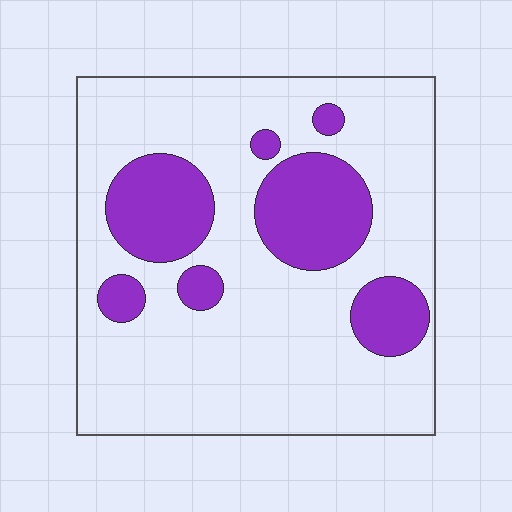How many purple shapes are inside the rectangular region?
7.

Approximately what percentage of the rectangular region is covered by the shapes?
Approximately 25%.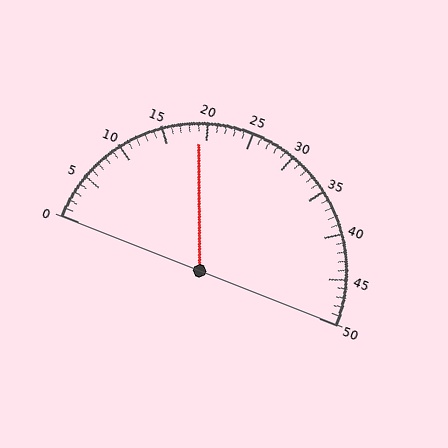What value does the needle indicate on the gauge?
The needle indicates approximately 19.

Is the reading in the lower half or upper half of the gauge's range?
The reading is in the lower half of the range (0 to 50).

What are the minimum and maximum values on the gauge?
The gauge ranges from 0 to 50.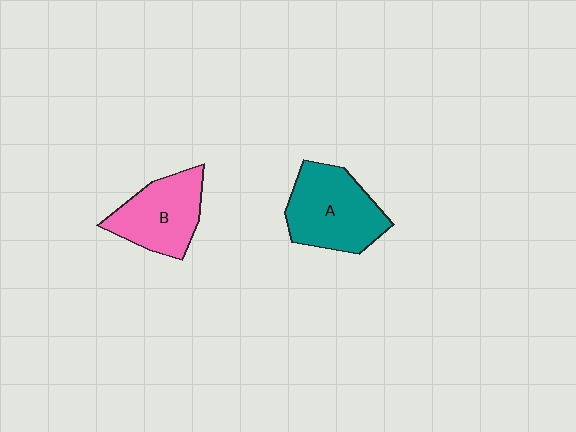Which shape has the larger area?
Shape A (teal).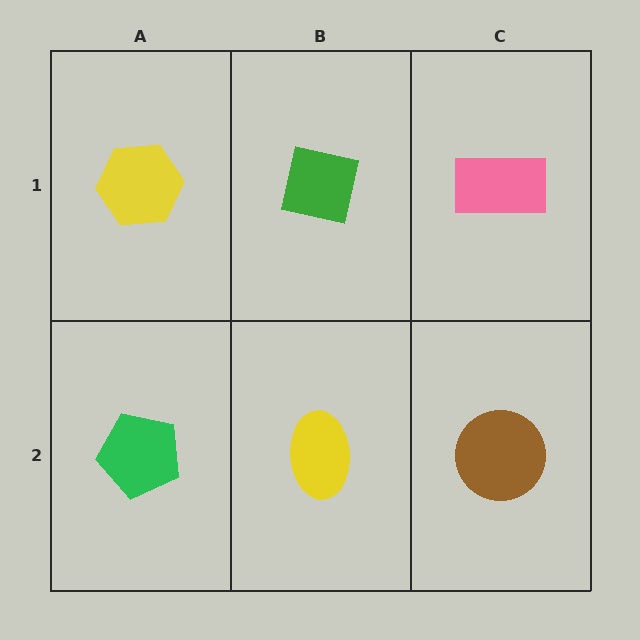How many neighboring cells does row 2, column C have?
2.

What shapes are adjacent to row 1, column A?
A green pentagon (row 2, column A), a green square (row 1, column B).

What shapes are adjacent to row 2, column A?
A yellow hexagon (row 1, column A), a yellow ellipse (row 2, column B).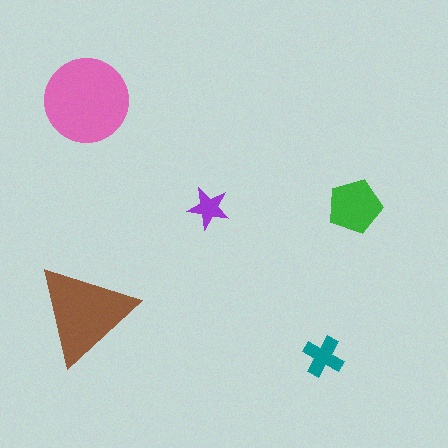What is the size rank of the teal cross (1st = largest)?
4th.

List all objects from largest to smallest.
The pink circle, the brown triangle, the green pentagon, the teal cross, the purple star.